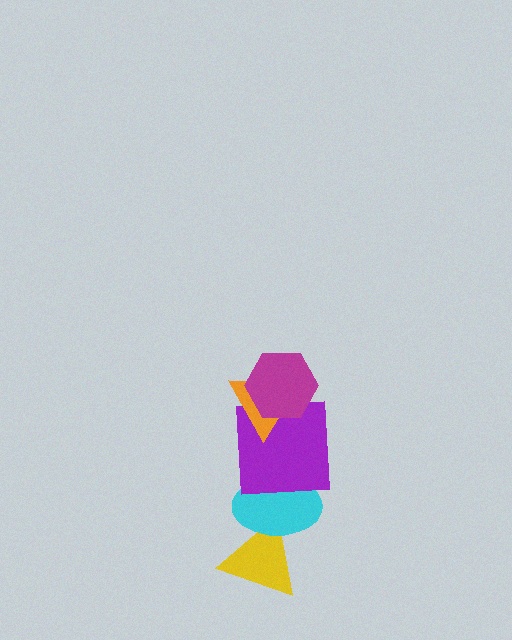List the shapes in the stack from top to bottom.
From top to bottom: the magenta hexagon, the orange triangle, the purple square, the cyan ellipse, the yellow triangle.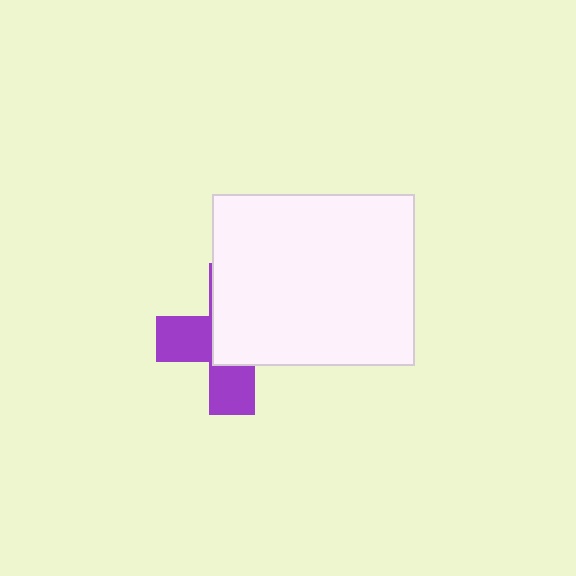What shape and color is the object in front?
The object in front is a white rectangle.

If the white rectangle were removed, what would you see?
You would see the complete purple cross.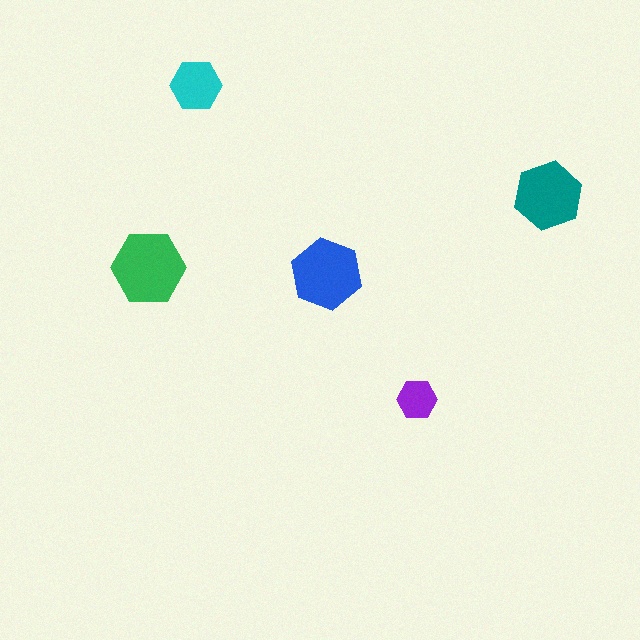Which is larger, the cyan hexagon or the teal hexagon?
The teal one.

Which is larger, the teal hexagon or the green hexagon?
The green one.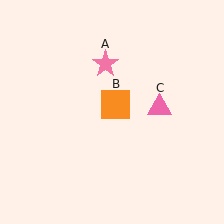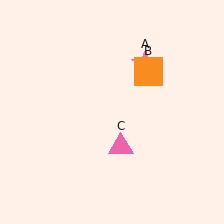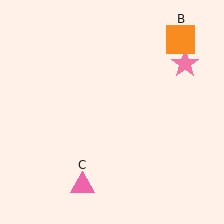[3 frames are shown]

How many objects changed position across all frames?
3 objects changed position: pink star (object A), orange square (object B), pink triangle (object C).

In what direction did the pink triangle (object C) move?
The pink triangle (object C) moved down and to the left.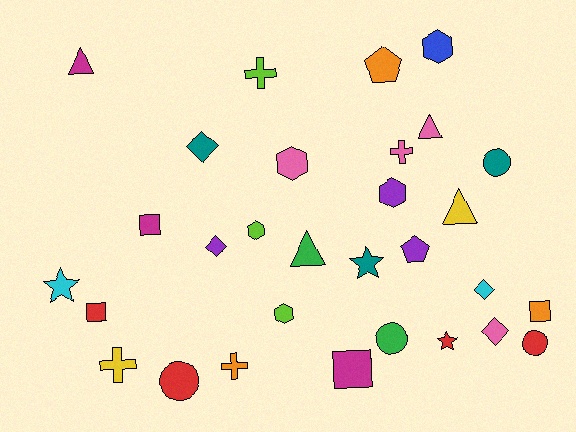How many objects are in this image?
There are 30 objects.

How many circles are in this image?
There are 4 circles.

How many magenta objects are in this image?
There are 3 magenta objects.